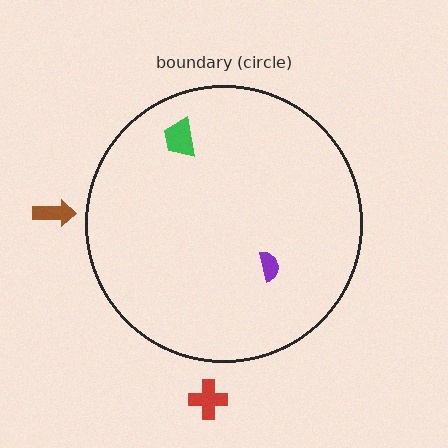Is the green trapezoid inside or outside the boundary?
Inside.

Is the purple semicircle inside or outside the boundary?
Inside.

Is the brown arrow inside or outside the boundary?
Outside.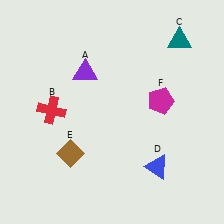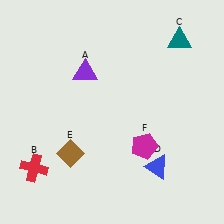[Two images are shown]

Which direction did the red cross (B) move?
The red cross (B) moved down.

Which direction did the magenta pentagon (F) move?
The magenta pentagon (F) moved down.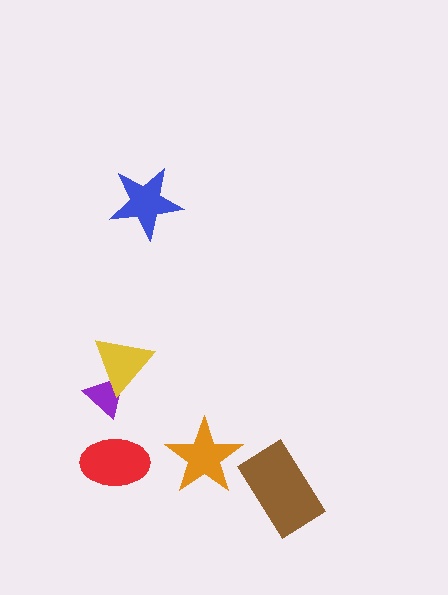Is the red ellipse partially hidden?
No, no other shape covers it.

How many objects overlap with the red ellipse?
0 objects overlap with the red ellipse.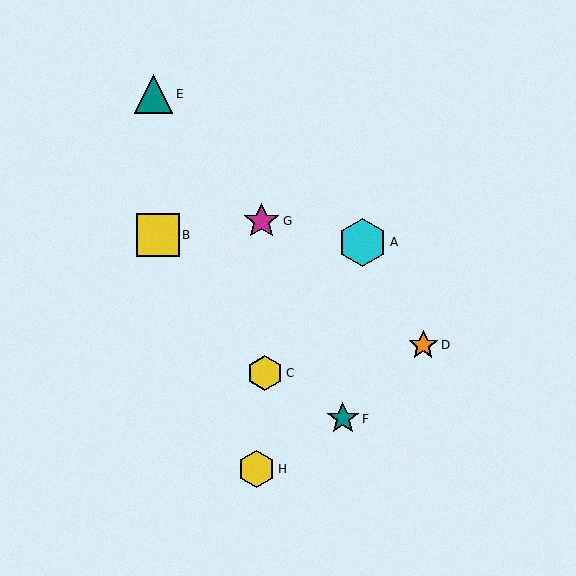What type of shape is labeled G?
Shape G is a magenta star.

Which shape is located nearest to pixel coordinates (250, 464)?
The yellow hexagon (labeled H) at (256, 469) is nearest to that location.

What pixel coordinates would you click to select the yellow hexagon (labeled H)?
Click at (256, 469) to select the yellow hexagon H.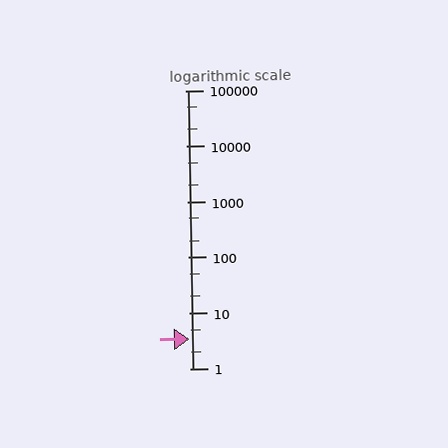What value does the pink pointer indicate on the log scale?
The pointer indicates approximately 3.4.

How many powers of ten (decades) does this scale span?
The scale spans 5 decades, from 1 to 100000.